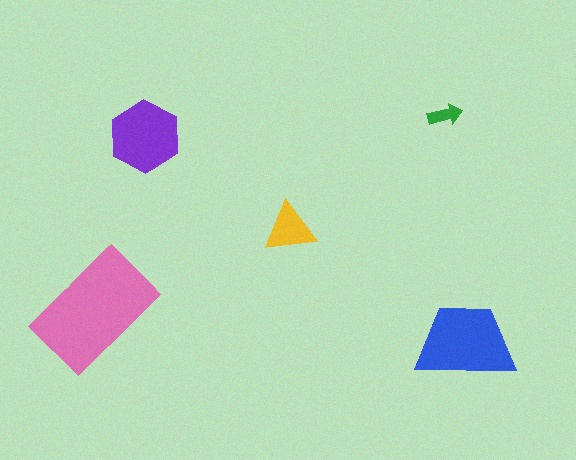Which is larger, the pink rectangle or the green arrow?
The pink rectangle.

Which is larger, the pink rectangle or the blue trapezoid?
The pink rectangle.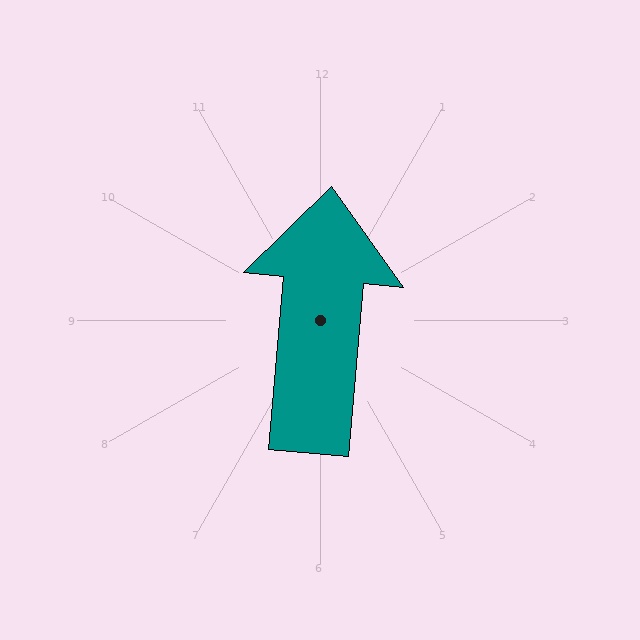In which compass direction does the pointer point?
North.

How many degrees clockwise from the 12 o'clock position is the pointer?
Approximately 5 degrees.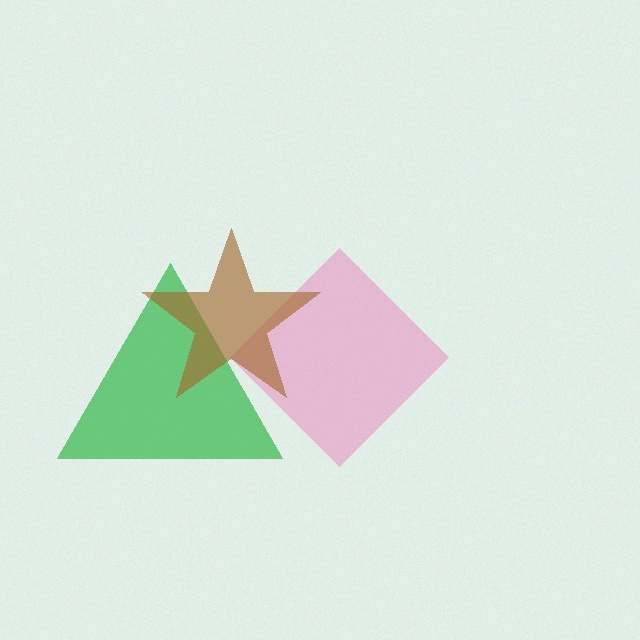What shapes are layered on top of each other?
The layered shapes are: a pink diamond, a green triangle, a brown star.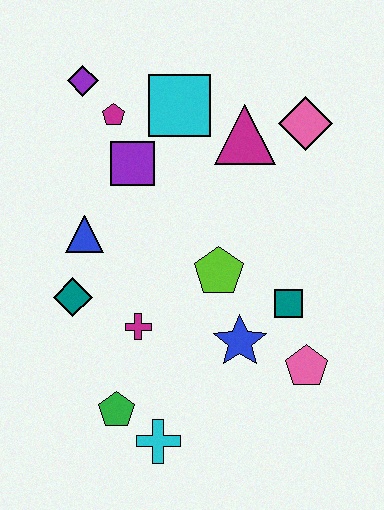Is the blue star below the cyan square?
Yes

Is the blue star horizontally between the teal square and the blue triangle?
Yes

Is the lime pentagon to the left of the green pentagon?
No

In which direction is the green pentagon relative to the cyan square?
The green pentagon is below the cyan square.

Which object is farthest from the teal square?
The purple diamond is farthest from the teal square.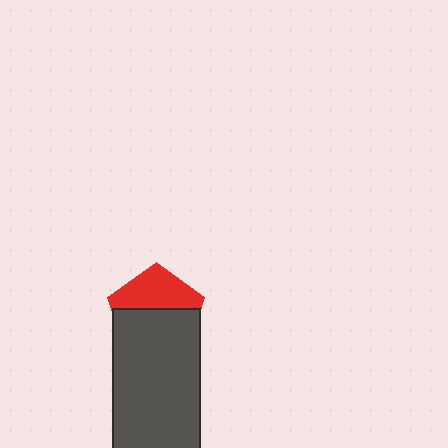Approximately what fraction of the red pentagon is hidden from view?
Roughly 58% of the red pentagon is hidden behind the dark gray rectangle.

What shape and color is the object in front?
The object in front is a dark gray rectangle.